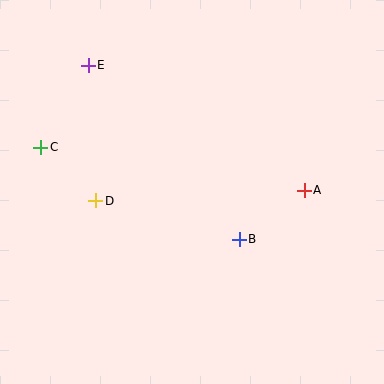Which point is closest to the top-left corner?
Point E is closest to the top-left corner.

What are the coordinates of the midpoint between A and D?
The midpoint between A and D is at (200, 196).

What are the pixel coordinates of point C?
Point C is at (41, 147).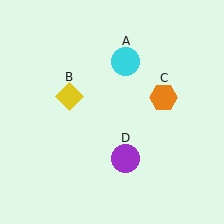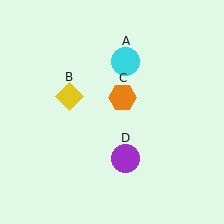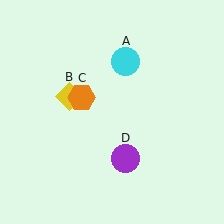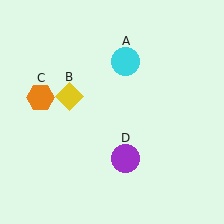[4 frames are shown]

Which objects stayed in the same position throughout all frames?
Cyan circle (object A) and yellow diamond (object B) and purple circle (object D) remained stationary.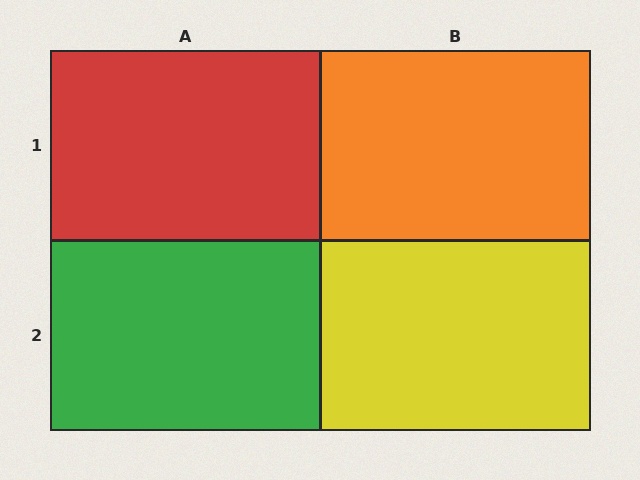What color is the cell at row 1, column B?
Orange.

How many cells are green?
1 cell is green.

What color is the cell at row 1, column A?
Red.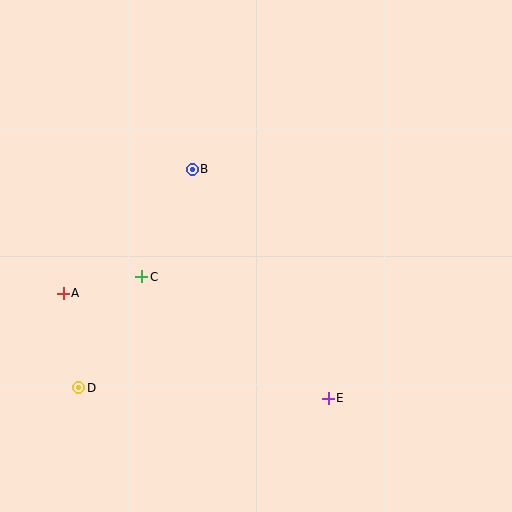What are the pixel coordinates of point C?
Point C is at (142, 277).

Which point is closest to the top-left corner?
Point B is closest to the top-left corner.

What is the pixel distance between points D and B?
The distance between D and B is 246 pixels.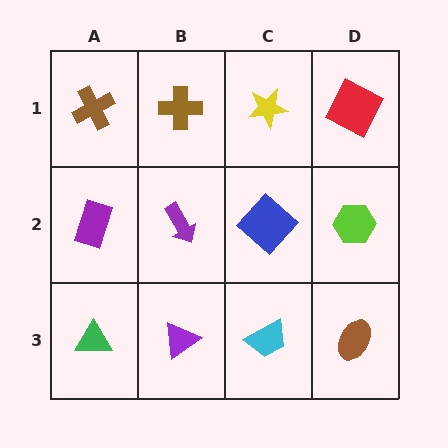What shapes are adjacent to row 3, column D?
A lime hexagon (row 2, column D), a cyan trapezoid (row 3, column C).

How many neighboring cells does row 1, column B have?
3.